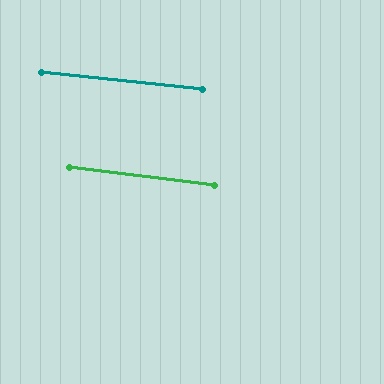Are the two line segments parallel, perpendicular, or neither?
Parallel — their directions differ by only 1.1°.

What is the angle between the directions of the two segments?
Approximately 1 degree.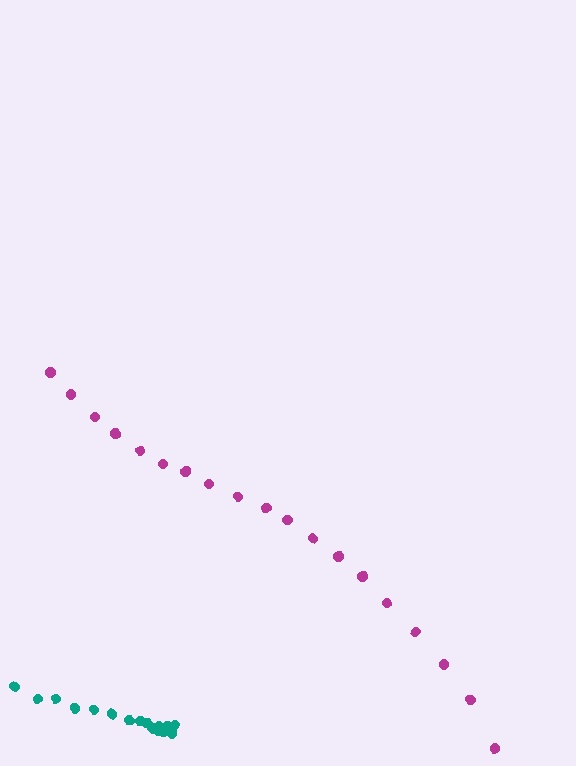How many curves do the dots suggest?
There are 2 distinct paths.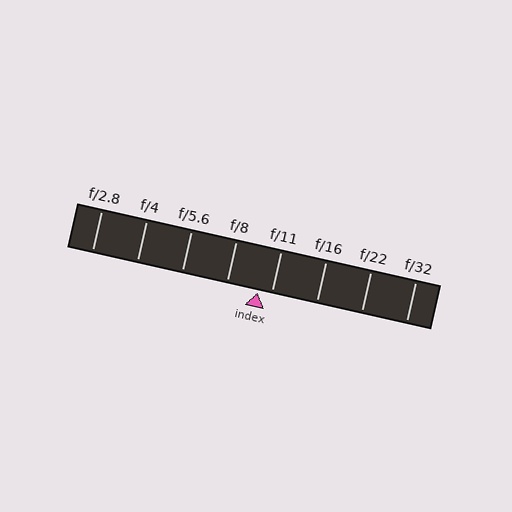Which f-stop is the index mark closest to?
The index mark is closest to f/11.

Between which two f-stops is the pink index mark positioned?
The index mark is between f/8 and f/11.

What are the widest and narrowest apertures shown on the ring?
The widest aperture shown is f/2.8 and the narrowest is f/32.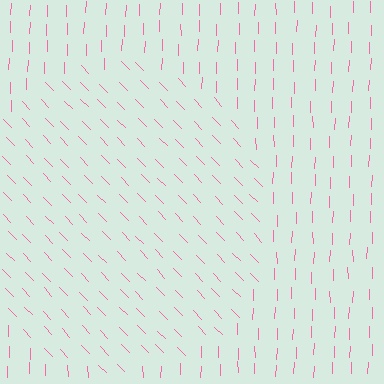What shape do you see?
I see a circle.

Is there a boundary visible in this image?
Yes, there is a texture boundary formed by a change in line orientation.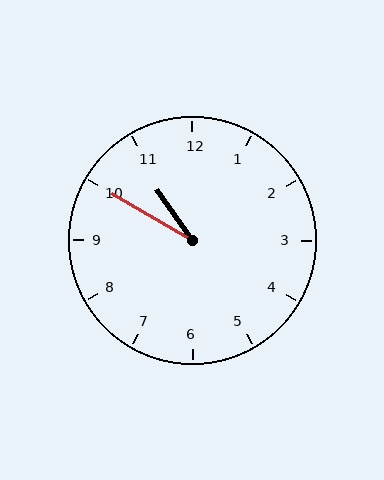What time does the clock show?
10:50.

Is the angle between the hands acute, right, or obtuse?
It is acute.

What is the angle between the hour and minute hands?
Approximately 25 degrees.